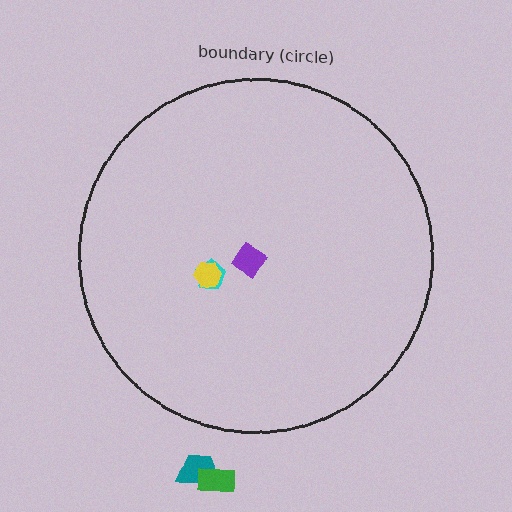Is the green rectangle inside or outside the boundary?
Outside.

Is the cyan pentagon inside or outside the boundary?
Inside.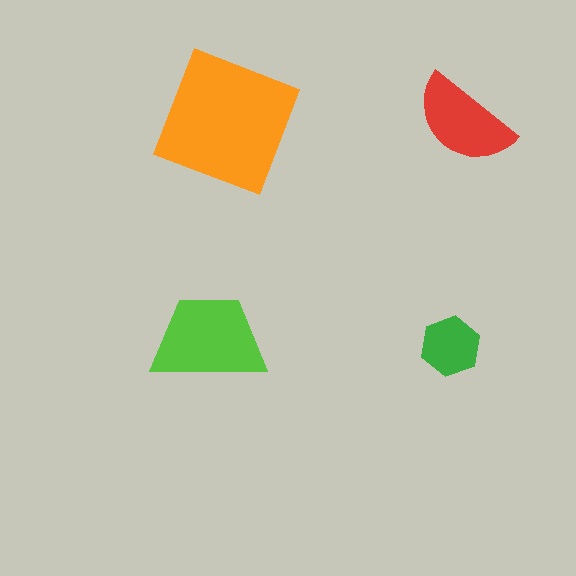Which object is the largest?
The orange square.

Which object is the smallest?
The green hexagon.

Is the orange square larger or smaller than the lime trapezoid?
Larger.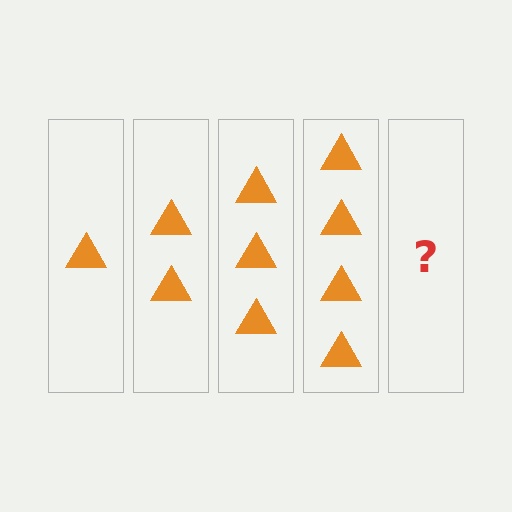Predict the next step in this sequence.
The next step is 5 triangles.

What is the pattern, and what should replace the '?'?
The pattern is that each step adds one more triangle. The '?' should be 5 triangles.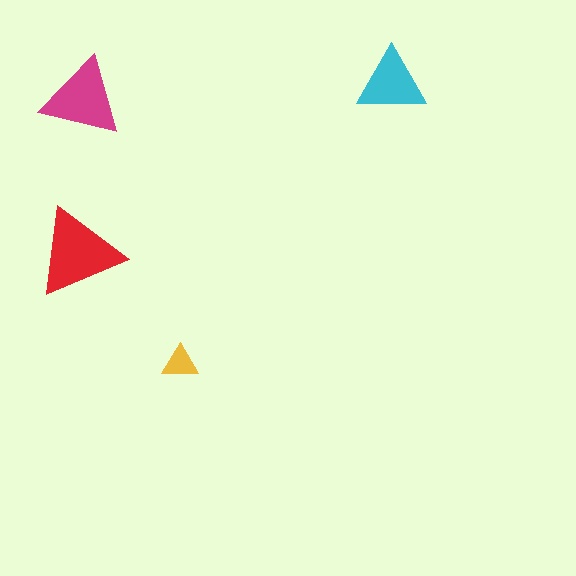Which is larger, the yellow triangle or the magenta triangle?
The magenta one.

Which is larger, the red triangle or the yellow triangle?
The red one.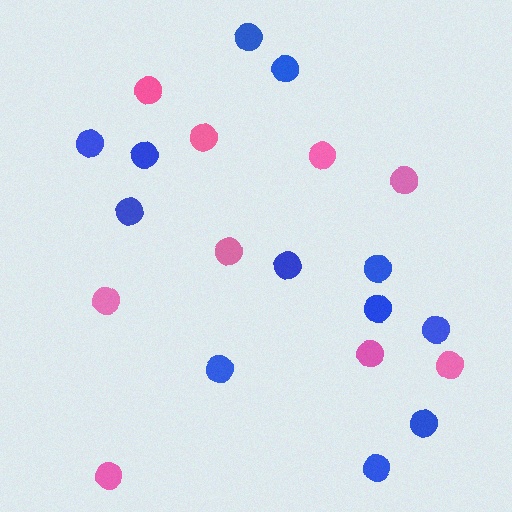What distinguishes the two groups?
There are 2 groups: one group of pink circles (9) and one group of blue circles (12).